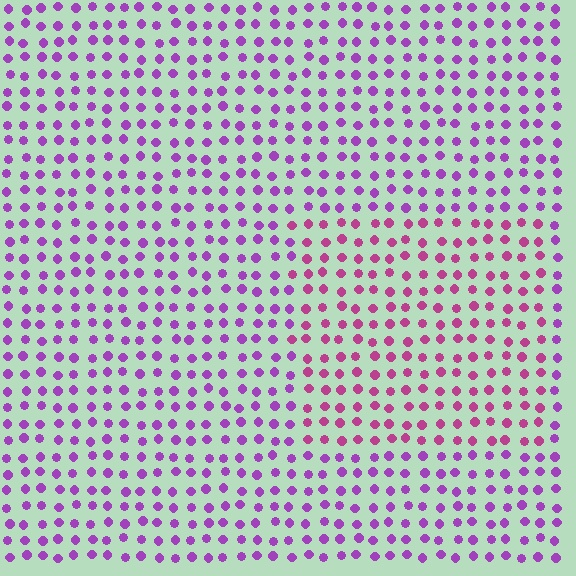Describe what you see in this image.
The image is filled with small purple elements in a uniform arrangement. A rectangle-shaped region is visible where the elements are tinted to a slightly different hue, forming a subtle color boundary.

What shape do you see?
I see a rectangle.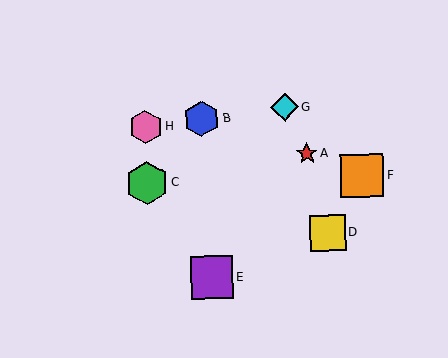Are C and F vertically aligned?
No, C is at x≈147 and F is at x≈362.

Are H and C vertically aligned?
Yes, both are at x≈146.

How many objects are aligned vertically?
2 objects (C, H) are aligned vertically.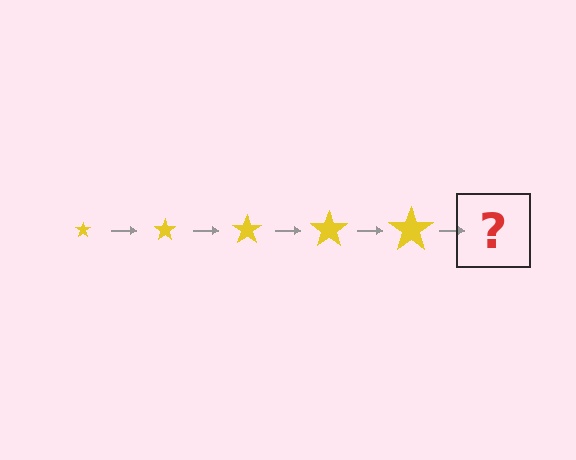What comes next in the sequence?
The next element should be a yellow star, larger than the previous one.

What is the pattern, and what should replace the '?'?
The pattern is that the star gets progressively larger each step. The '?' should be a yellow star, larger than the previous one.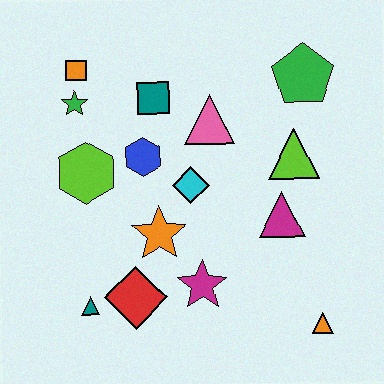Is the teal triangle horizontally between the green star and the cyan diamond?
Yes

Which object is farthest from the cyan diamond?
The orange triangle is farthest from the cyan diamond.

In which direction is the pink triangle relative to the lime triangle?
The pink triangle is to the left of the lime triangle.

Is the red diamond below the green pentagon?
Yes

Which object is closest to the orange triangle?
The magenta triangle is closest to the orange triangle.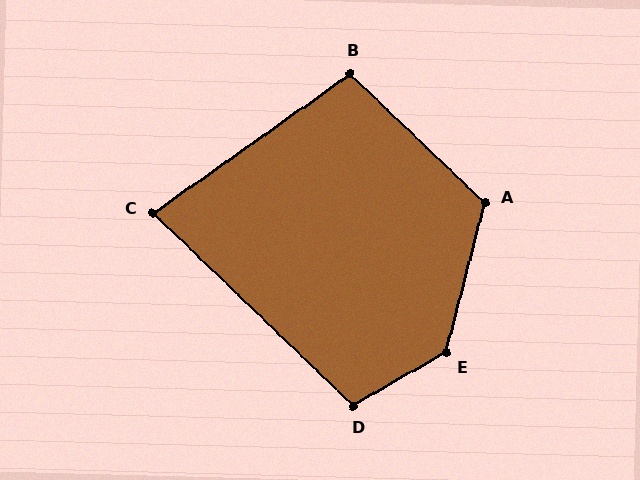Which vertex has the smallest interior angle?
C, at approximately 79 degrees.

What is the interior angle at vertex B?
Approximately 101 degrees (obtuse).